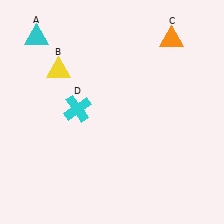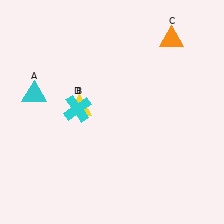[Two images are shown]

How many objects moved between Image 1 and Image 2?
2 objects moved between the two images.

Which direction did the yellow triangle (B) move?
The yellow triangle (B) moved down.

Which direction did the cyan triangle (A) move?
The cyan triangle (A) moved down.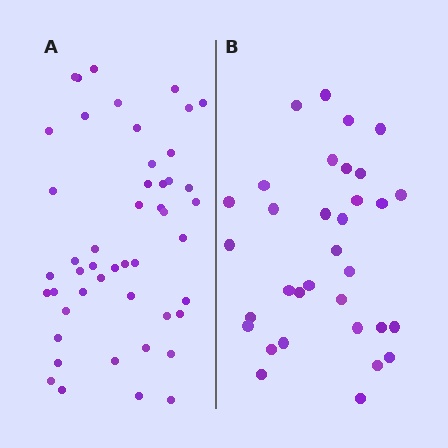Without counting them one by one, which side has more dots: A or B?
Region A (the left region) has more dots.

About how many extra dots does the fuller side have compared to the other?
Region A has approximately 15 more dots than region B.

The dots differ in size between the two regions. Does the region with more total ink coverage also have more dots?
No. Region B has more total ink coverage because its dots are larger, but region A actually contains more individual dots. Total area can be misleading — the number of items is what matters here.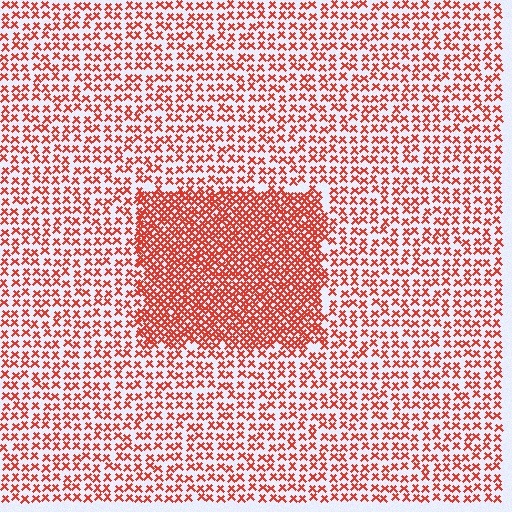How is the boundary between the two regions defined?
The boundary is defined by a change in element density (approximately 2.2x ratio). All elements are the same color, size, and shape.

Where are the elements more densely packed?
The elements are more densely packed inside the rectangle boundary.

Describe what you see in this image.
The image contains small red elements arranged at two different densities. A rectangle-shaped region is visible where the elements are more densely packed than the surrounding area.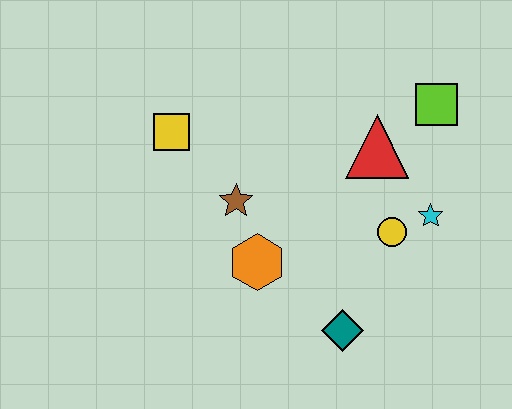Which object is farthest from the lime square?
The yellow square is farthest from the lime square.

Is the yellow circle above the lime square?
No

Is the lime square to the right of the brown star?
Yes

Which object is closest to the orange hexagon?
The brown star is closest to the orange hexagon.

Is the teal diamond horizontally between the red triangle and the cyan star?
No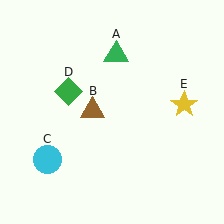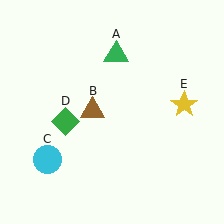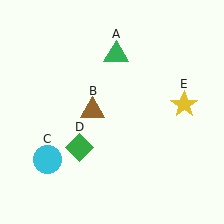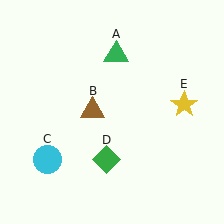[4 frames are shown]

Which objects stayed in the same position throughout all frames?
Green triangle (object A) and brown triangle (object B) and cyan circle (object C) and yellow star (object E) remained stationary.